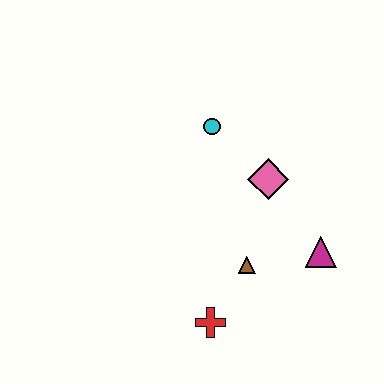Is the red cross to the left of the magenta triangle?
Yes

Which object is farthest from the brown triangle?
The cyan circle is farthest from the brown triangle.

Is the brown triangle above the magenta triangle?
No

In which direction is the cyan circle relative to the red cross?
The cyan circle is above the red cross.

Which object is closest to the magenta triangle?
The brown triangle is closest to the magenta triangle.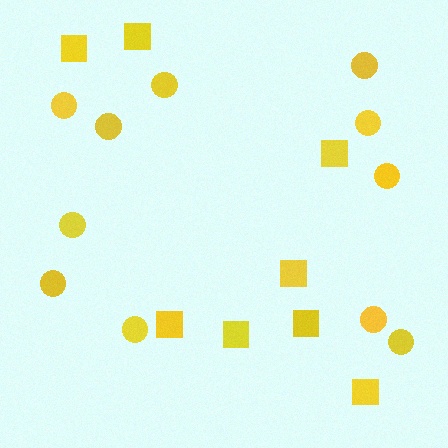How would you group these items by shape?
There are 2 groups: one group of circles (11) and one group of squares (8).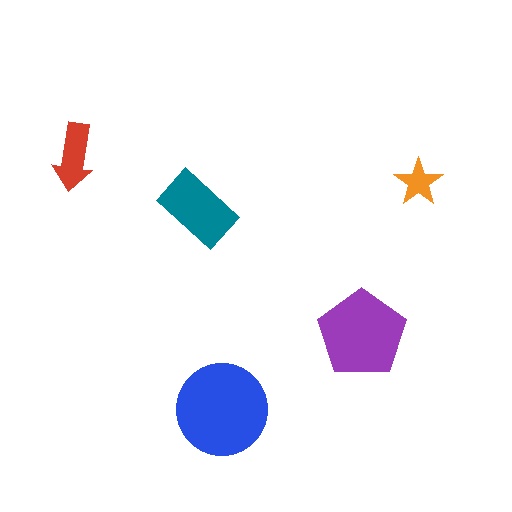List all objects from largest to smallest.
The blue circle, the purple pentagon, the teal rectangle, the red arrow, the orange star.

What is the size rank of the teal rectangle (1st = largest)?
3rd.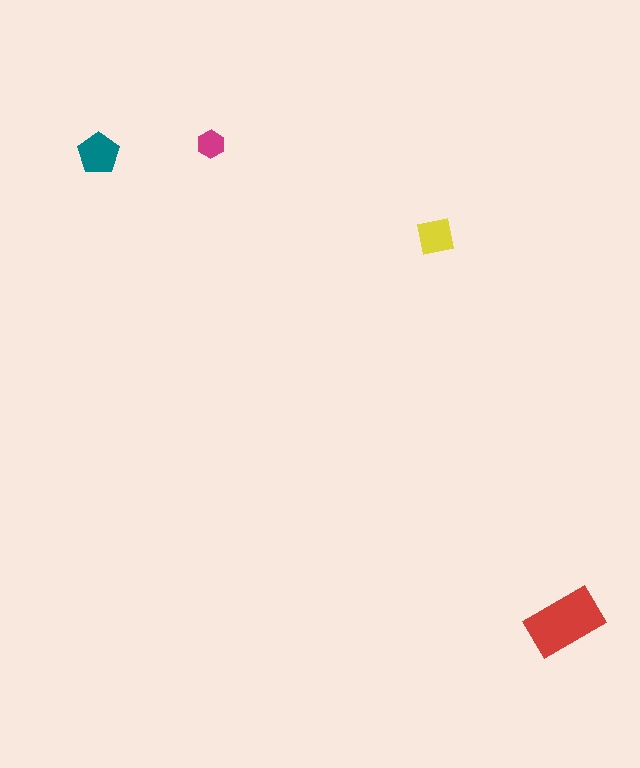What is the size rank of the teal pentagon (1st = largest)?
2nd.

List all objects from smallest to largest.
The magenta hexagon, the yellow square, the teal pentagon, the red rectangle.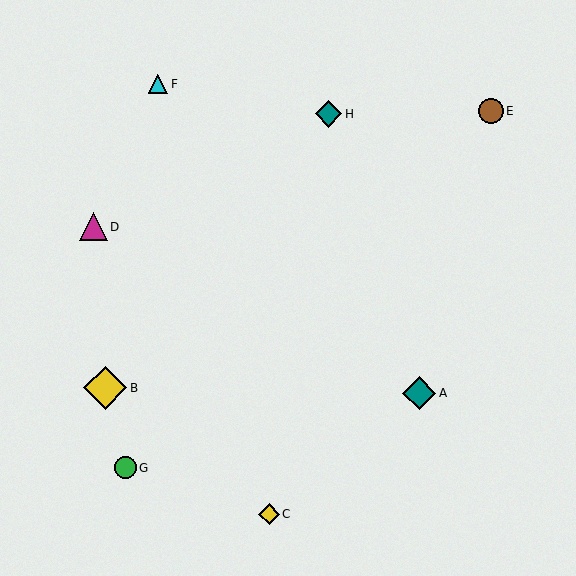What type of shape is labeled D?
Shape D is a magenta triangle.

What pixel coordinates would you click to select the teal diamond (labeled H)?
Click at (329, 114) to select the teal diamond H.